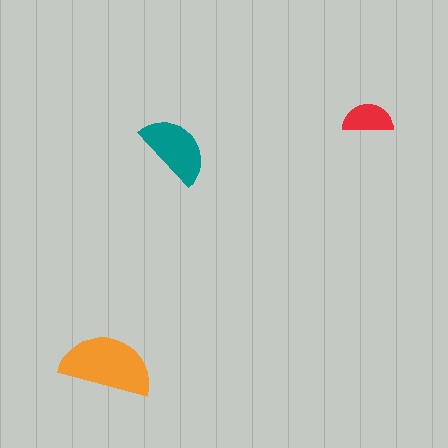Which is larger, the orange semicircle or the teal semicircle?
The orange one.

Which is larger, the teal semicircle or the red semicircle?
The teal one.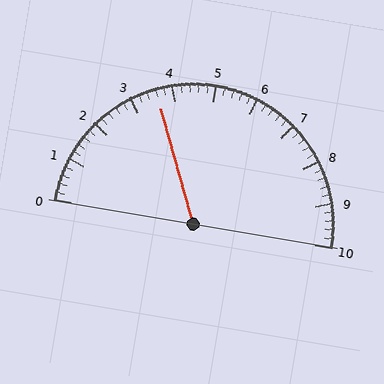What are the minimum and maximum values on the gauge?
The gauge ranges from 0 to 10.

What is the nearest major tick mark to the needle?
The nearest major tick mark is 4.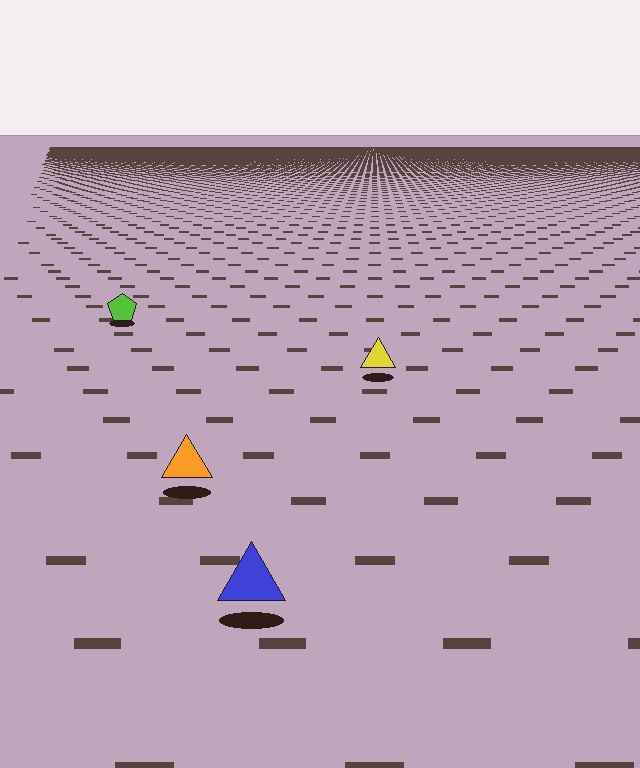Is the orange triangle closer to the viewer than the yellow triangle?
Yes. The orange triangle is closer — you can tell from the texture gradient: the ground texture is coarser near it.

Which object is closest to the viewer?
The blue triangle is closest. The texture marks near it are larger and more spread out.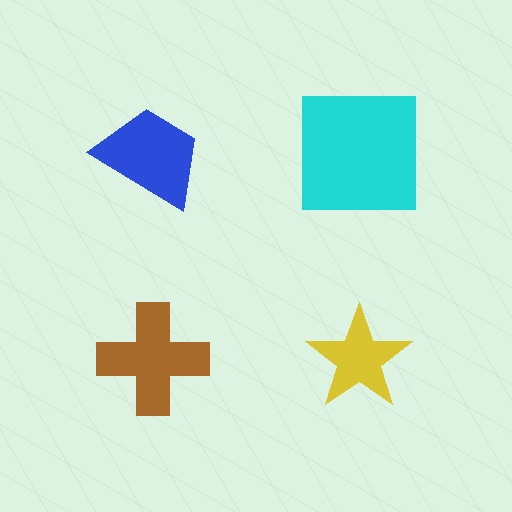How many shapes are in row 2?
2 shapes.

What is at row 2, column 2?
A yellow star.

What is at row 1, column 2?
A cyan square.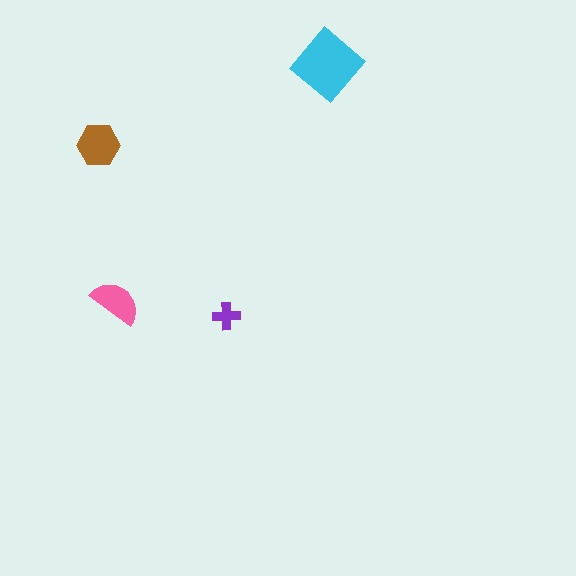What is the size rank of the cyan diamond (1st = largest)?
1st.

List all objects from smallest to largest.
The purple cross, the pink semicircle, the brown hexagon, the cyan diamond.